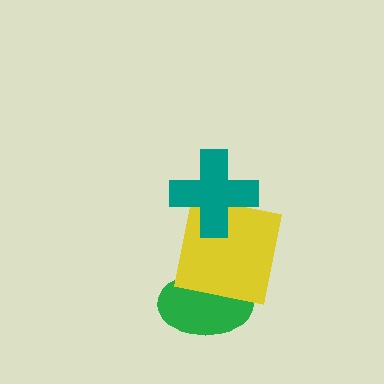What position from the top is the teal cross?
The teal cross is 1st from the top.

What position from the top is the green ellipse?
The green ellipse is 3rd from the top.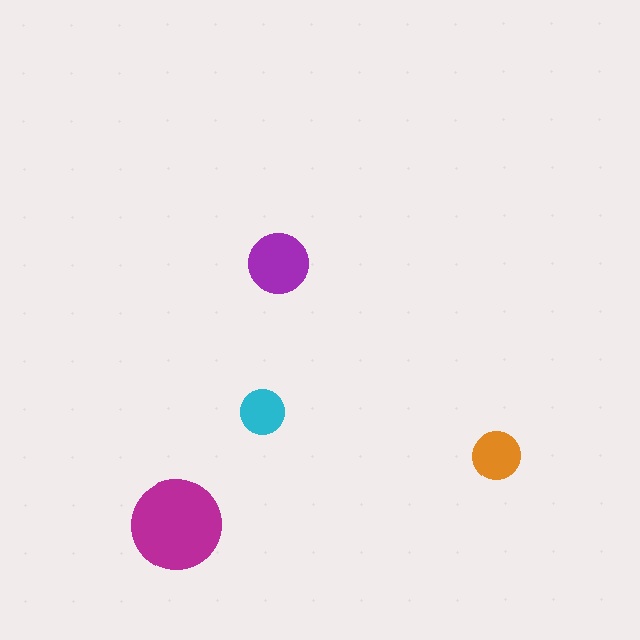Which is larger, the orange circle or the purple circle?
The purple one.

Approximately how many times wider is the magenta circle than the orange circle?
About 2 times wider.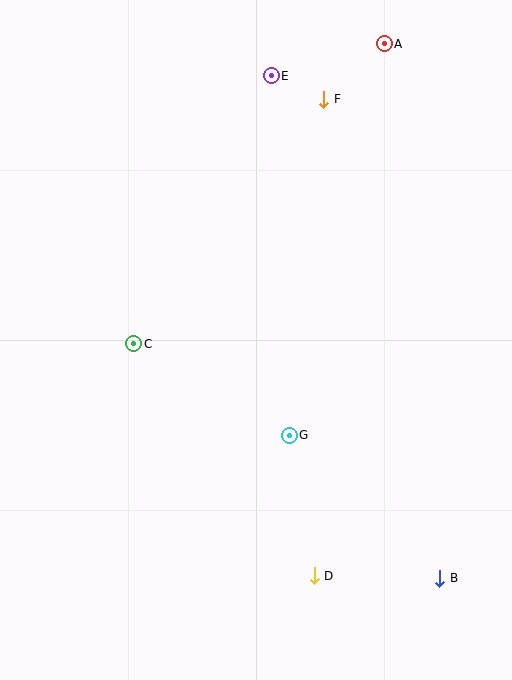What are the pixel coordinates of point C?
Point C is at (134, 344).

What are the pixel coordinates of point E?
Point E is at (271, 76).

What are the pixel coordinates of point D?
Point D is at (314, 576).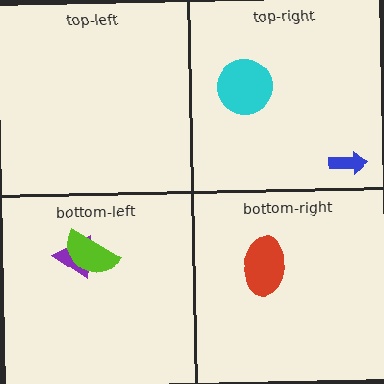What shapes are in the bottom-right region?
The red ellipse.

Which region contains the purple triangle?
The bottom-left region.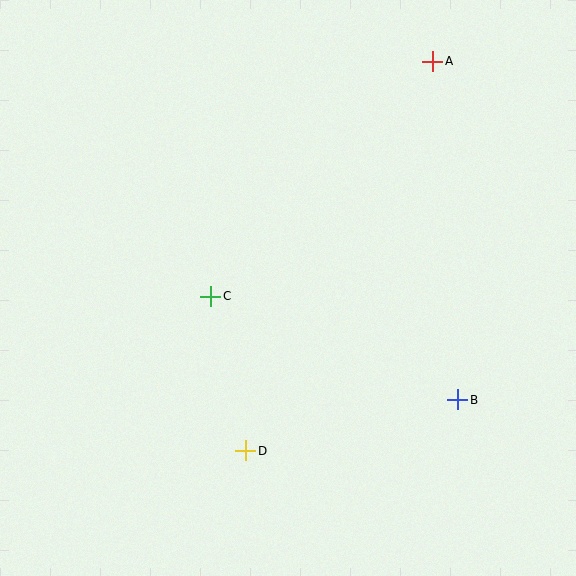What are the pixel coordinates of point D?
Point D is at (246, 451).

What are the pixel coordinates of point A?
Point A is at (433, 61).